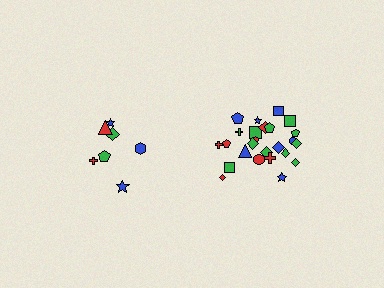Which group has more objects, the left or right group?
The right group.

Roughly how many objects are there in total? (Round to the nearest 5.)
Roughly 30 objects in total.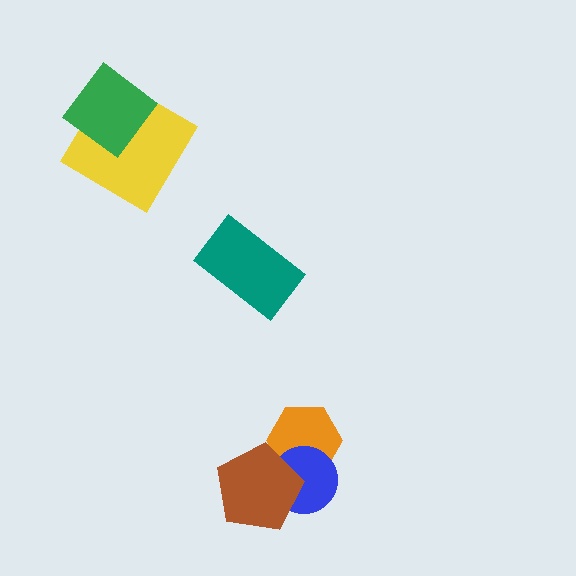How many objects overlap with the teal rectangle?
0 objects overlap with the teal rectangle.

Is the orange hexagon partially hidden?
Yes, it is partially covered by another shape.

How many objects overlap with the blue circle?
2 objects overlap with the blue circle.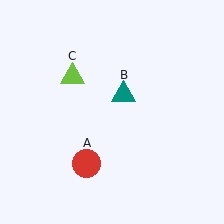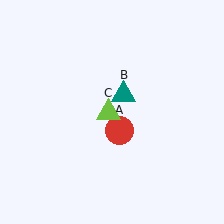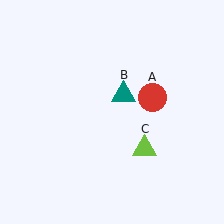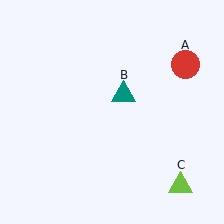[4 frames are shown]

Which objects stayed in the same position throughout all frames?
Teal triangle (object B) remained stationary.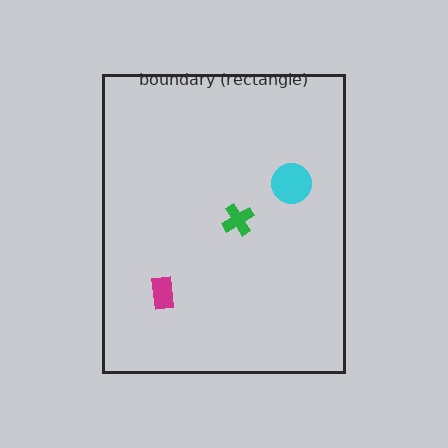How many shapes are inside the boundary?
3 inside, 0 outside.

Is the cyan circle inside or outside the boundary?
Inside.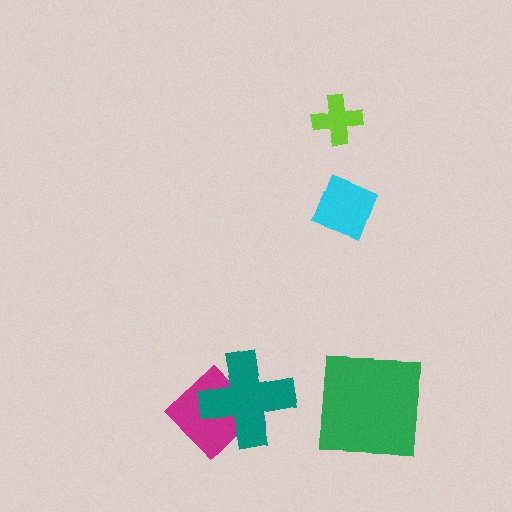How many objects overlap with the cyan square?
0 objects overlap with the cyan square.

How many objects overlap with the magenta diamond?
1 object overlaps with the magenta diamond.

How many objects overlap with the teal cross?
1 object overlaps with the teal cross.